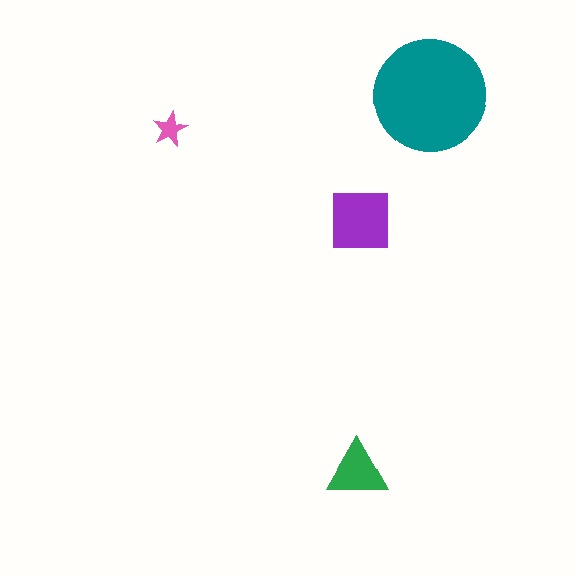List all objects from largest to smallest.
The teal circle, the purple square, the green triangle, the pink star.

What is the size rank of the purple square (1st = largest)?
2nd.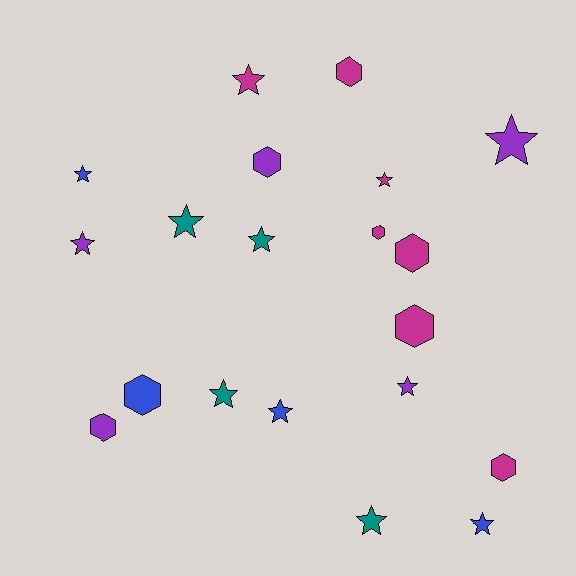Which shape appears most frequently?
Star, with 12 objects.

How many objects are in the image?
There are 20 objects.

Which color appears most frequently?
Magenta, with 7 objects.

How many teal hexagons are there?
There are no teal hexagons.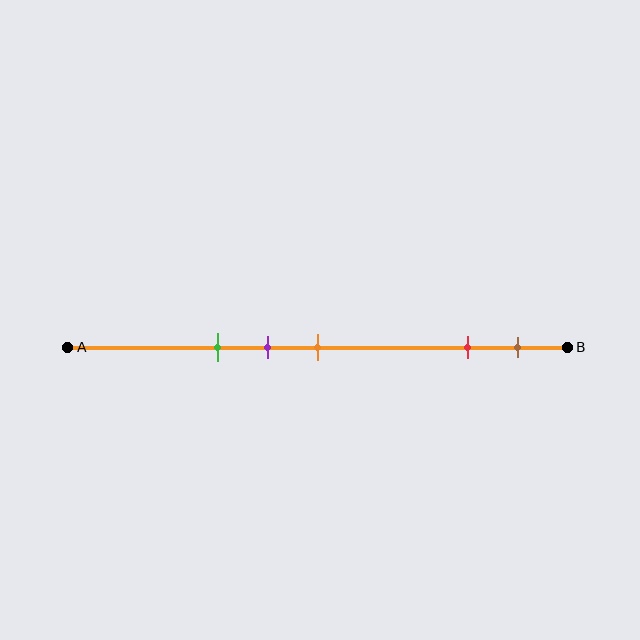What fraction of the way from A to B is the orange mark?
The orange mark is approximately 50% (0.5) of the way from A to B.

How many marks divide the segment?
There are 5 marks dividing the segment.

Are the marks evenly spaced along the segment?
No, the marks are not evenly spaced.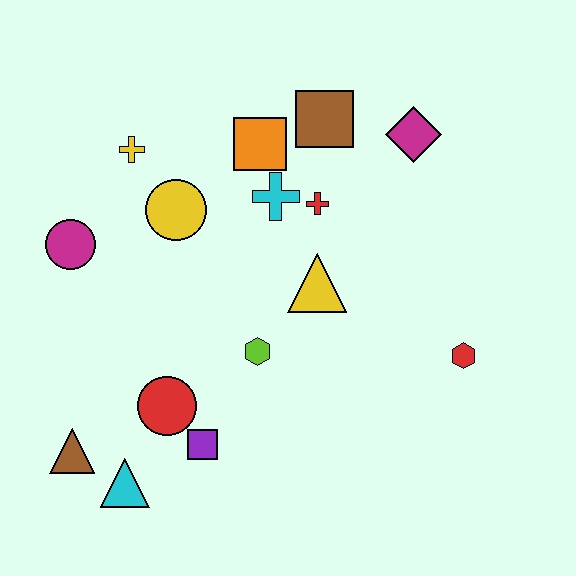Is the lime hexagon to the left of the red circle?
No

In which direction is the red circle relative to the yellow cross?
The red circle is below the yellow cross.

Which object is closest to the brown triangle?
The cyan triangle is closest to the brown triangle.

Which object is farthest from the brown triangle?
The magenta diamond is farthest from the brown triangle.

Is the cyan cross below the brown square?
Yes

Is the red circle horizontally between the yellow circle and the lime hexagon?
No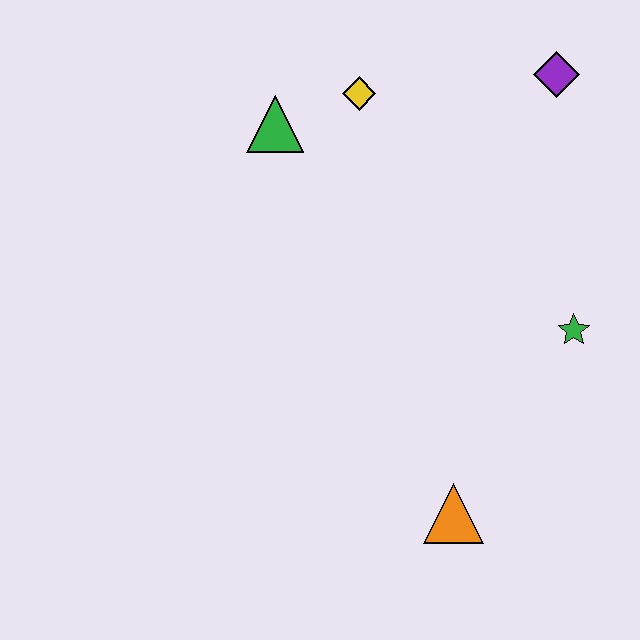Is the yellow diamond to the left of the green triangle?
No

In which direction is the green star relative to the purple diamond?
The green star is below the purple diamond.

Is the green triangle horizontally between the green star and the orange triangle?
No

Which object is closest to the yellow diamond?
The green triangle is closest to the yellow diamond.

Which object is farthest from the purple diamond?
The orange triangle is farthest from the purple diamond.